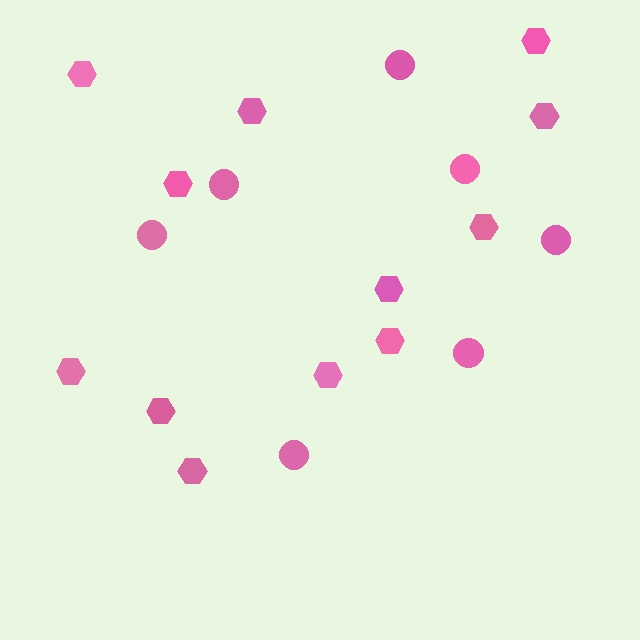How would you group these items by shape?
There are 2 groups: one group of hexagons (12) and one group of circles (7).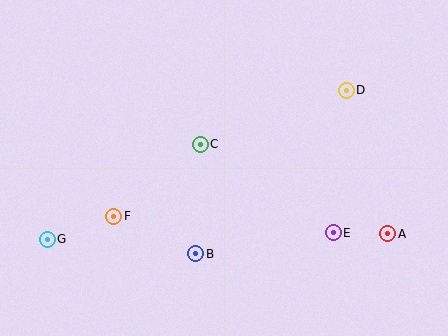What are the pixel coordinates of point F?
Point F is at (114, 216).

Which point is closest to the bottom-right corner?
Point A is closest to the bottom-right corner.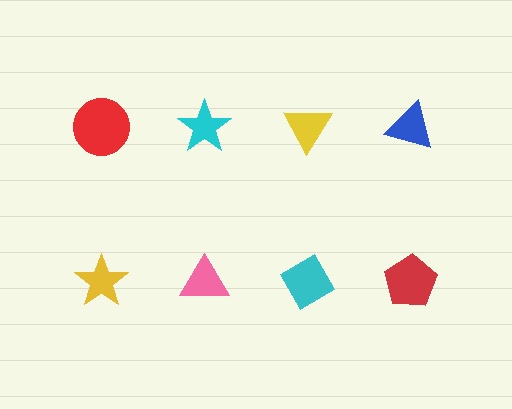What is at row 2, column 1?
A yellow star.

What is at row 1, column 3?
A yellow triangle.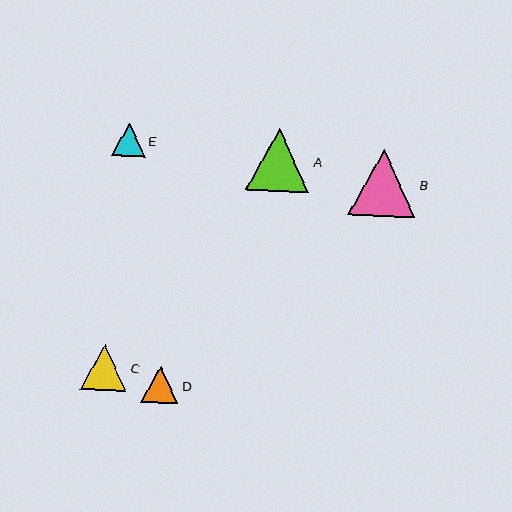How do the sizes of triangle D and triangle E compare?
Triangle D and triangle E are approximately the same size.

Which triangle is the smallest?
Triangle E is the smallest with a size of approximately 34 pixels.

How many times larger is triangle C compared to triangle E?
Triangle C is approximately 1.4 times the size of triangle E.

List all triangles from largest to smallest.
From largest to smallest: B, A, C, D, E.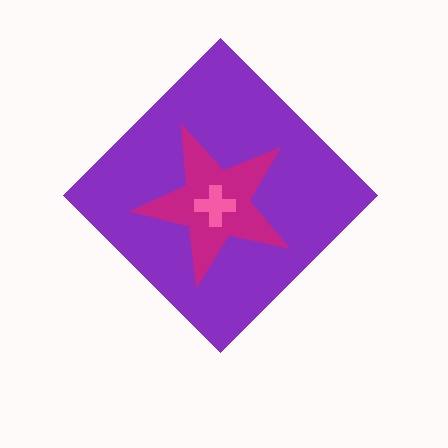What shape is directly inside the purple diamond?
The magenta star.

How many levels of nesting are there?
3.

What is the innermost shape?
The pink cross.